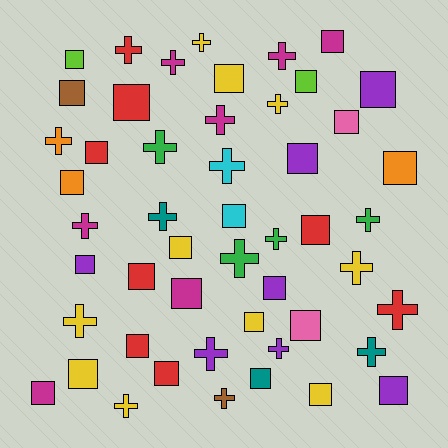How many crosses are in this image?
There are 22 crosses.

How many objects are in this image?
There are 50 objects.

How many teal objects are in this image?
There are 3 teal objects.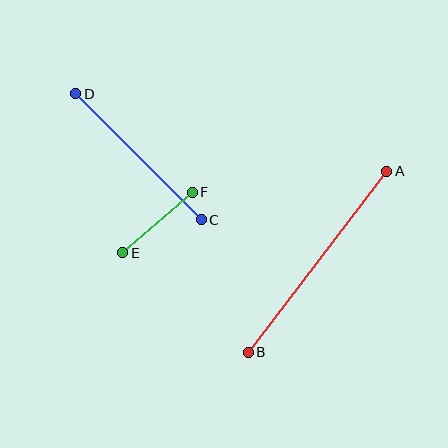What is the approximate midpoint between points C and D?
The midpoint is at approximately (139, 157) pixels.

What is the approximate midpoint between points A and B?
The midpoint is at approximately (318, 262) pixels.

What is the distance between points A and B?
The distance is approximately 228 pixels.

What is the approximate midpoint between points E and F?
The midpoint is at approximately (157, 223) pixels.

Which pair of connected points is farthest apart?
Points A and B are farthest apart.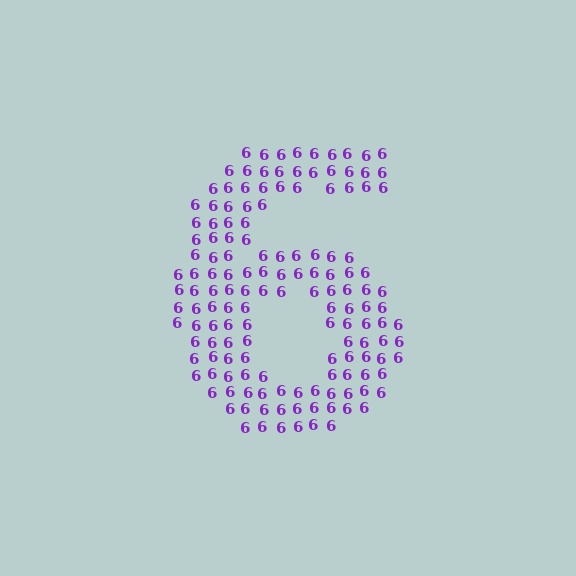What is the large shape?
The large shape is the digit 6.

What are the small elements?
The small elements are digit 6's.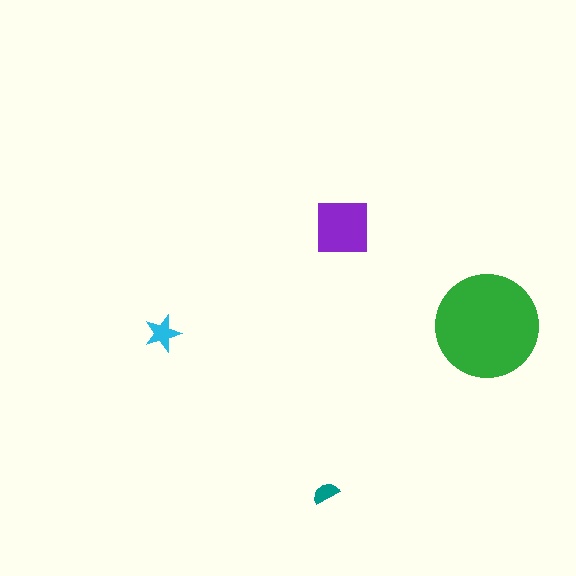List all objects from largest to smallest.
The green circle, the purple square, the cyan star, the teal semicircle.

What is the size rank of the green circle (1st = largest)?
1st.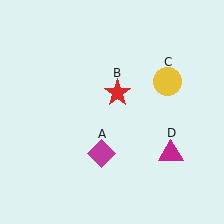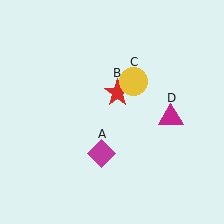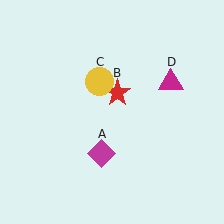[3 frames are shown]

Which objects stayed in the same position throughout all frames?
Magenta diamond (object A) and red star (object B) remained stationary.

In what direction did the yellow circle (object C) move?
The yellow circle (object C) moved left.